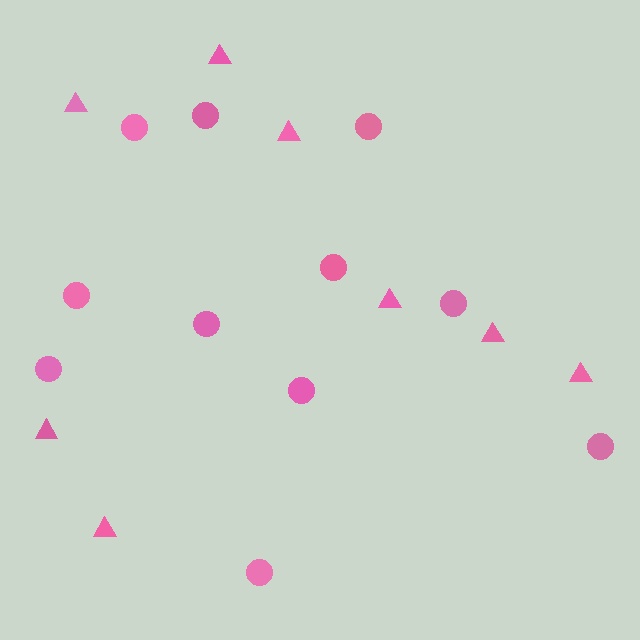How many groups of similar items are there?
There are 2 groups: one group of circles (11) and one group of triangles (8).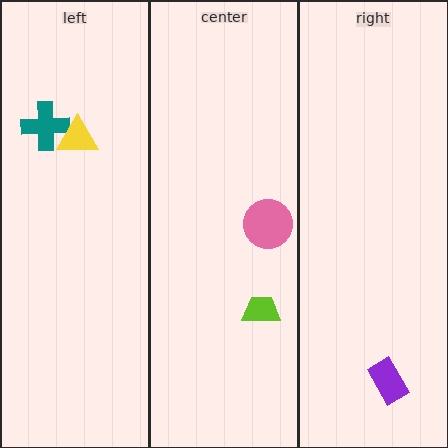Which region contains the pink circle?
The center region.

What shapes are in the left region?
The teal cross, the yellow triangle.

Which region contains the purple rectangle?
The right region.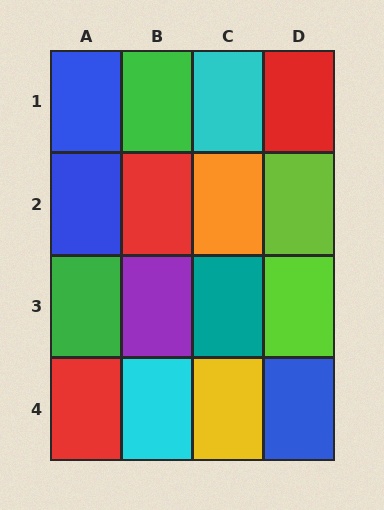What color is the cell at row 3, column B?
Purple.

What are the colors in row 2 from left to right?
Blue, red, orange, lime.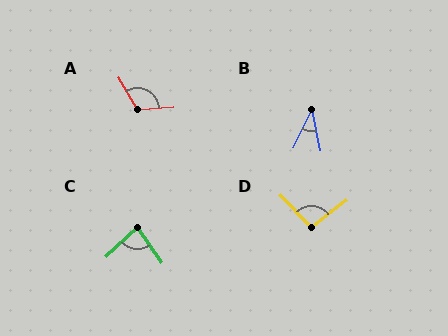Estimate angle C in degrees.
Approximately 82 degrees.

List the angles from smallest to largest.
B (37°), C (82°), D (96°), A (116°).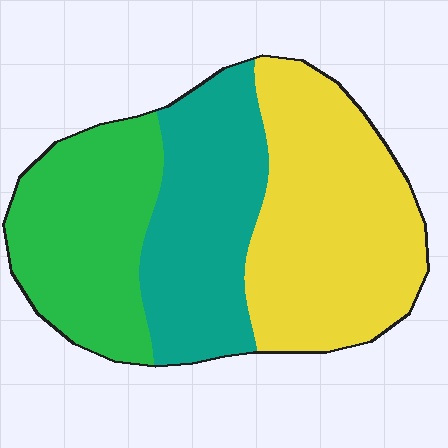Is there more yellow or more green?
Yellow.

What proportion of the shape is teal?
Teal covers 30% of the shape.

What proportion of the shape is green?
Green covers around 30% of the shape.